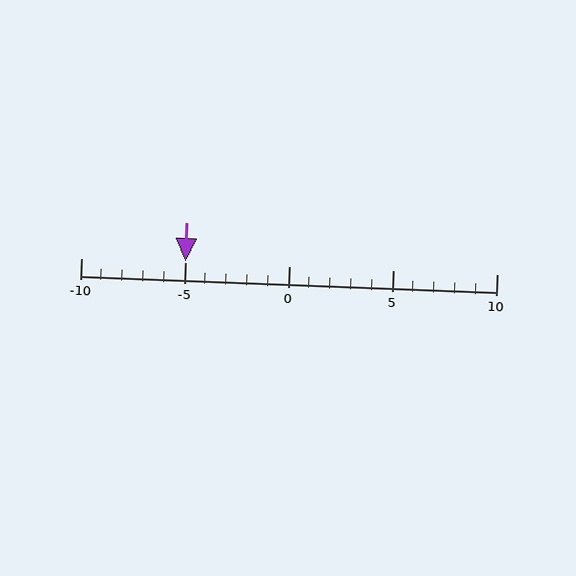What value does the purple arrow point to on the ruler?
The purple arrow points to approximately -5.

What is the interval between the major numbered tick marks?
The major tick marks are spaced 5 units apart.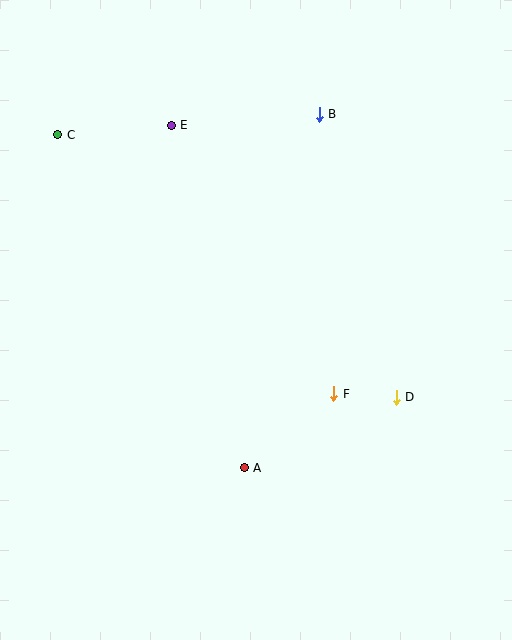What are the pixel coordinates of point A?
Point A is at (244, 468).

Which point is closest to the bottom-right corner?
Point D is closest to the bottom-right corner.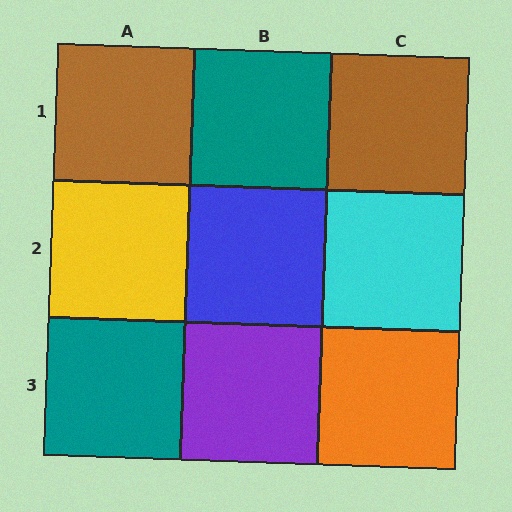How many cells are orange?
1 cell is orange.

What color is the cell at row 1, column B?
Teal.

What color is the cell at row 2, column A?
Yellow.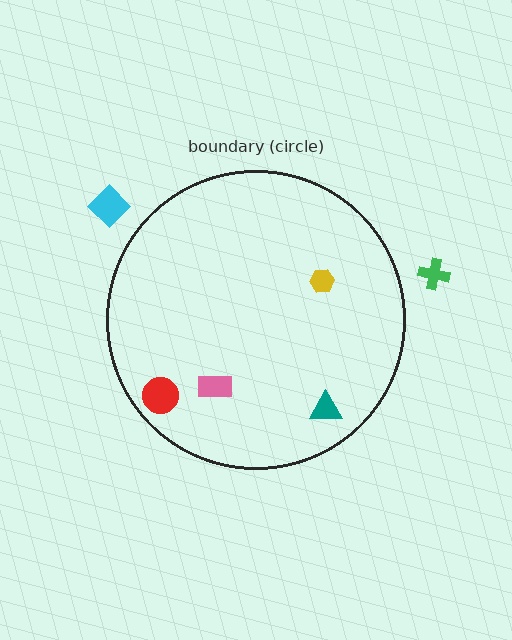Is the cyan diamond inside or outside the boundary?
Outside.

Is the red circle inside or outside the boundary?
Inside.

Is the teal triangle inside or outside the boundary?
Inside.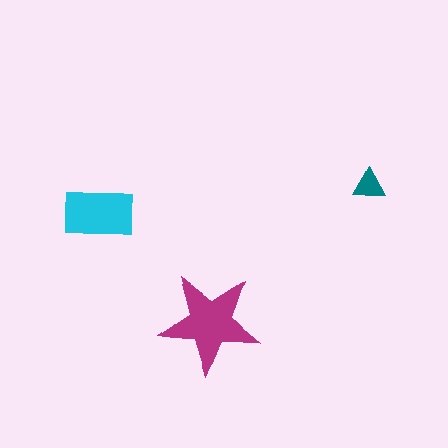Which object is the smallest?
The teal triangle.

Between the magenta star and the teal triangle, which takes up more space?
The magenta star.